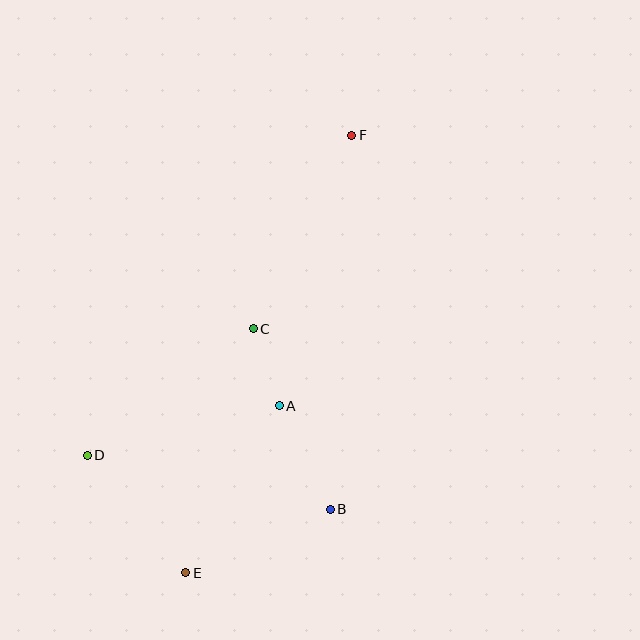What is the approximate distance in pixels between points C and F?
The distance between C and F is approximately 217 pixels.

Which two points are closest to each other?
Points A and C are closest to each other.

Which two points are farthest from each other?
Points E and F are farthest from each other.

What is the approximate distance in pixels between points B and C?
The distance between B and C is approximately 196 pixels.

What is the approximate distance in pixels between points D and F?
The distance between D and F is approximately 415 pixels.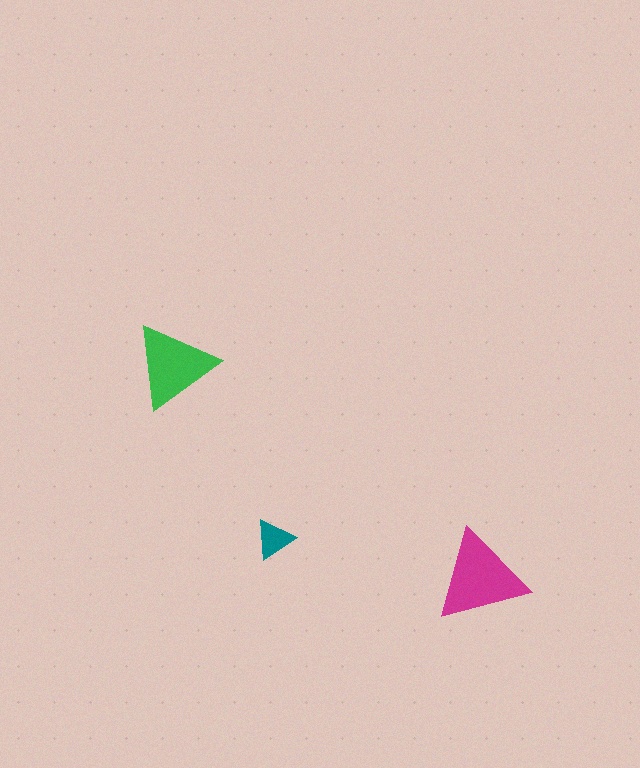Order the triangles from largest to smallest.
the magenta one, the green one, the teal one.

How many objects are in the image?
There are 3 objects in the image.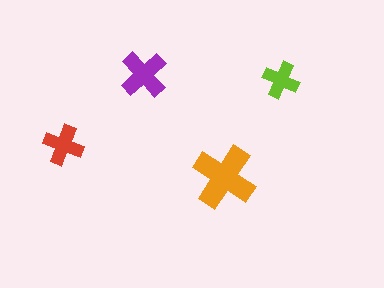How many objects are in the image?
There are 4 objects in the image.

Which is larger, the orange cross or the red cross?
The orange one.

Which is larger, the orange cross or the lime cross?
The orange one.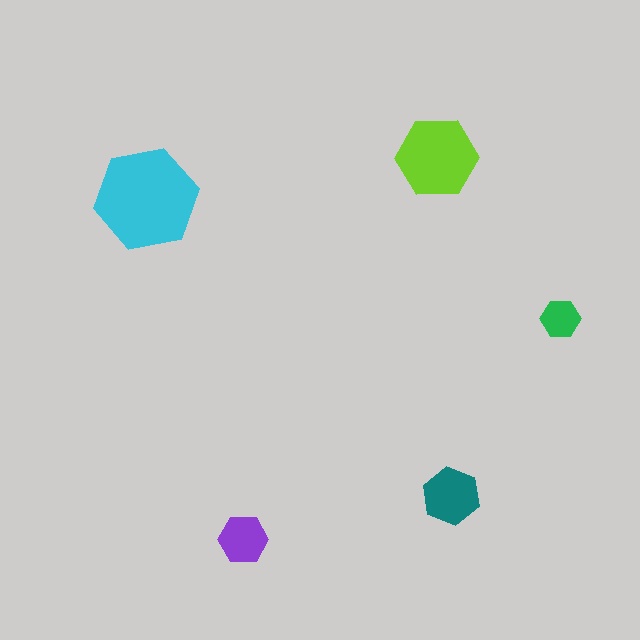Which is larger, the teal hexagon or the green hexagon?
The teal one.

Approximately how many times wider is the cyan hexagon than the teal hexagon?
About 2 times wider.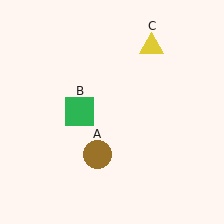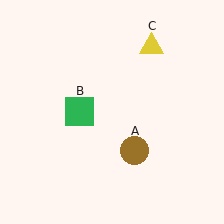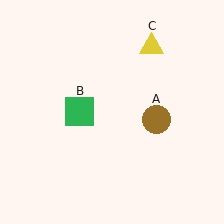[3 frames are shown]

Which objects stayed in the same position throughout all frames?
Green square (object B) and yellow triangle (object C) remained stationary.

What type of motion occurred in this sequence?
The brown circle (object A) rotated counterclockwise around the center of the scene.